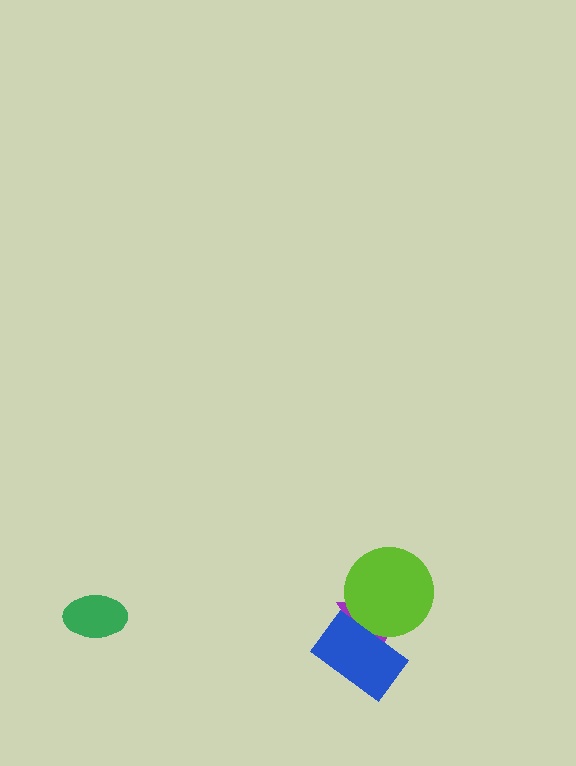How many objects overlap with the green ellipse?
0 objects overlap with the green ellipse.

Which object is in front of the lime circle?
The blue rectangle is in front of the lime circle.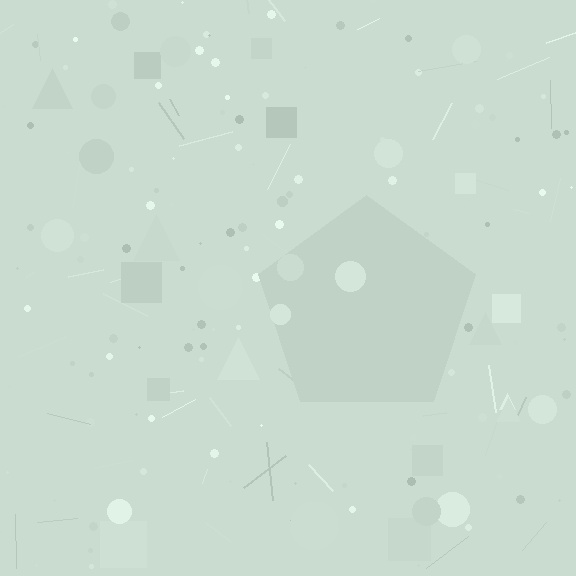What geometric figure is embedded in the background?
A pentagon is embedded in the background.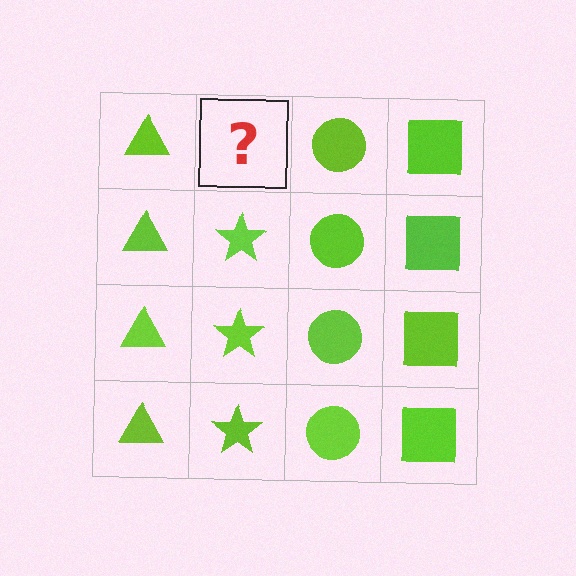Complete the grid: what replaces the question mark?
The question mark should be replaced with a lime star.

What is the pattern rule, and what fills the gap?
The rule is that each column has a consistent shape. The gap should be filled with a lime star.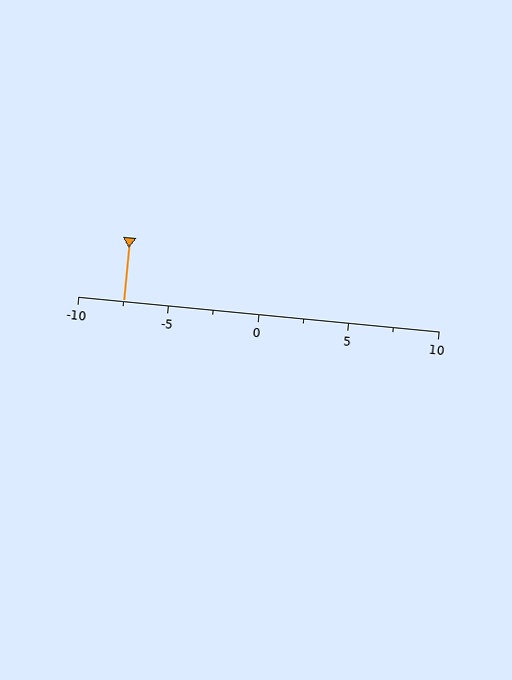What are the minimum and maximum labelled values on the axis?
The axis runs from -10 to 10.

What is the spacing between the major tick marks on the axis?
The major ticks are spaced 5 apart.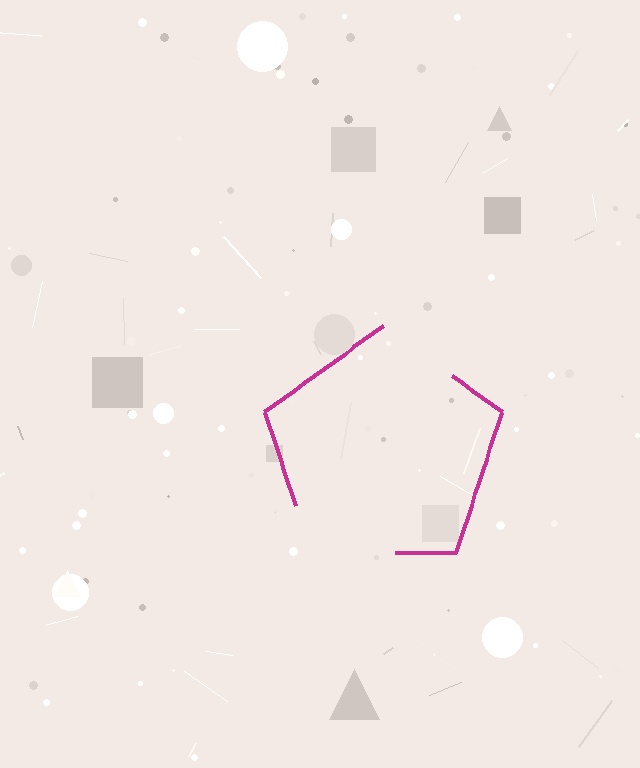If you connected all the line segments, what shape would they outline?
They would outline a pentagon.